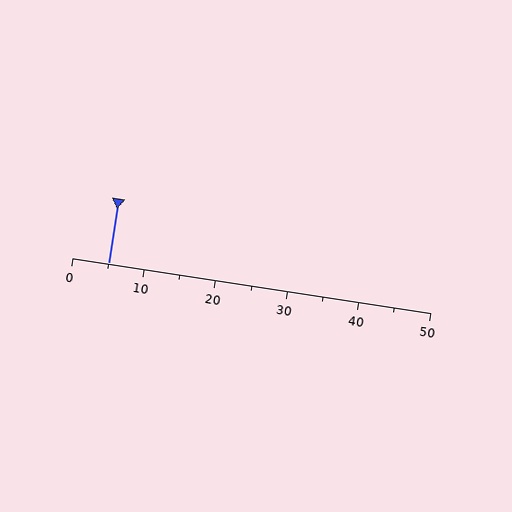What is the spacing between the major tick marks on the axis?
The major ticks are spaced 10 apart.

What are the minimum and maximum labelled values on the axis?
The axis runs from 0 to 50.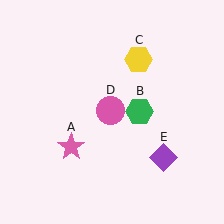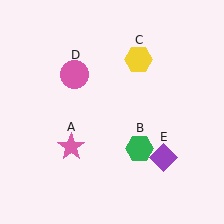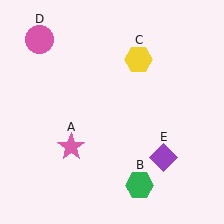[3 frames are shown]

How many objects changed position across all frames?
2 objects changed position: green hexagon (object B), pink circle (object D).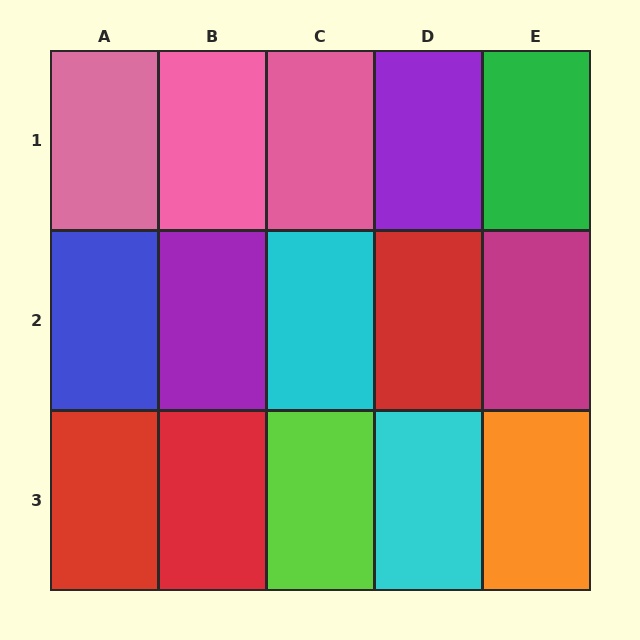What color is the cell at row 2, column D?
Red.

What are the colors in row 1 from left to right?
Pink, pink, pink, purple, green.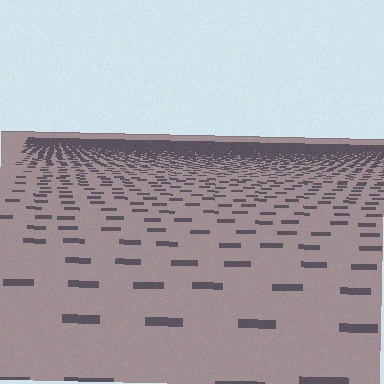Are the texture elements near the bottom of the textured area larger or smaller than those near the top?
Larger. Near the bottom, elements are closer to the viewer and appear at a bigger on-screen size.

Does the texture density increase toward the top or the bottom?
Density increases toward the top.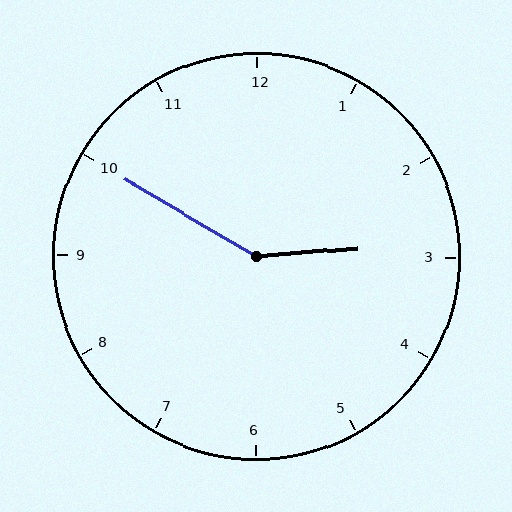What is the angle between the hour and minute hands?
Approximately 145 degrees.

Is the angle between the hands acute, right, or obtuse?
It is obtuse.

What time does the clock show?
2:50.